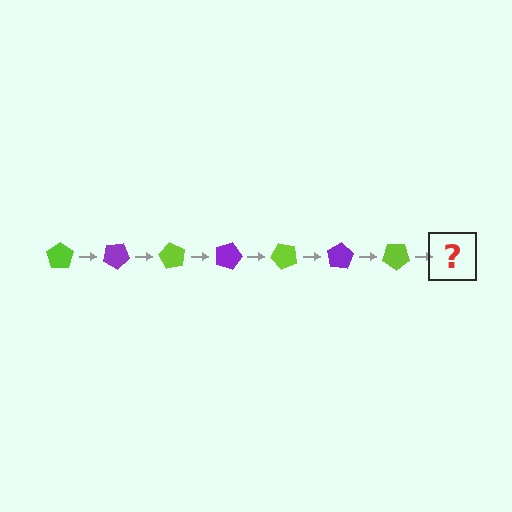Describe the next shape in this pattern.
It should be a purple pentagon, rotated 210 degrees from the start.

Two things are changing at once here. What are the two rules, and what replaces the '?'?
The two rules are that it rotates 30 degrees each step and the color cycles through lime and purple. The '?' should be a purple pentagon, rotated 210 degrees from the start.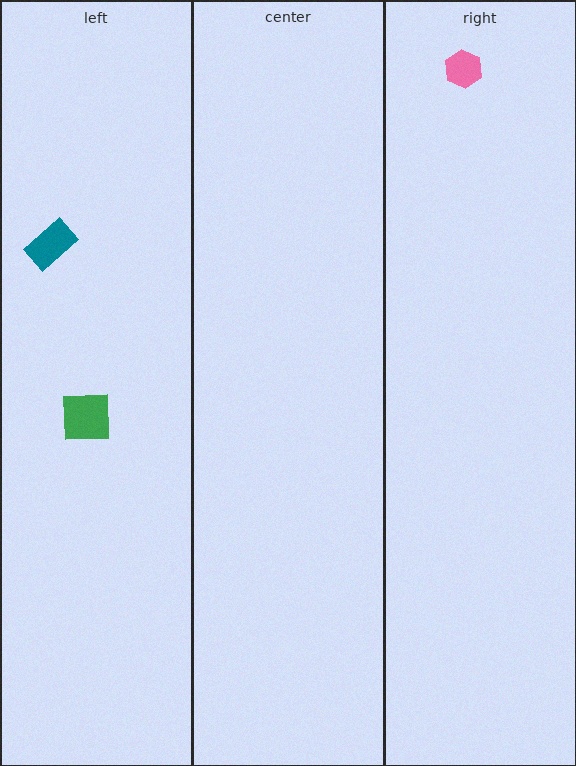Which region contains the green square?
The left region.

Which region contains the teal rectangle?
The left region.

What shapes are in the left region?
The green square, the teal rectangle.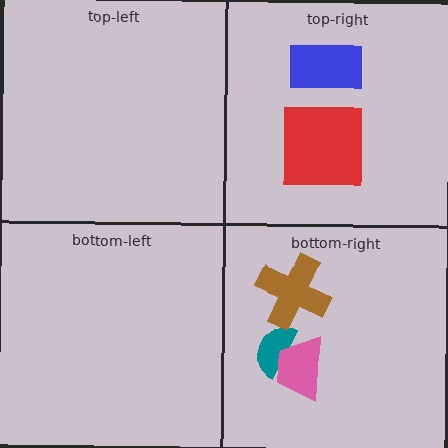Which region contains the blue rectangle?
The top-right region.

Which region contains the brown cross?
The bottom-right region.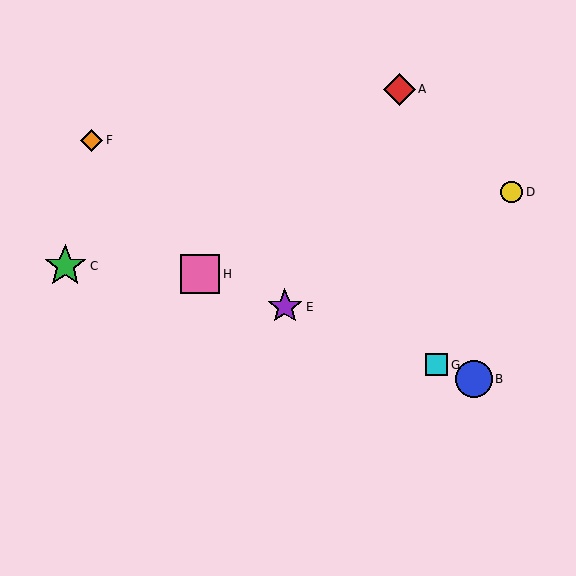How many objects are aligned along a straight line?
4 objects (B, E, G, H) are aligned along a straight line.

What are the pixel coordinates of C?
Object C is at (65, 266).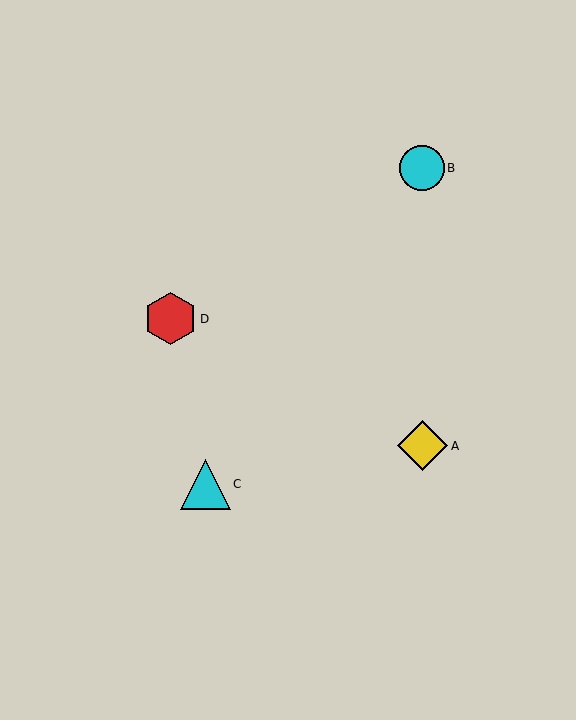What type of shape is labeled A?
Shape A is a yellow diamond.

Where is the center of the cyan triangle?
The center of the cyan triangle is at (205, 484).